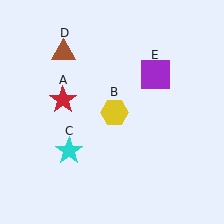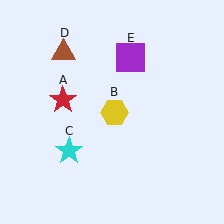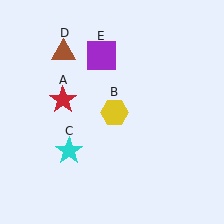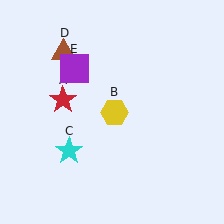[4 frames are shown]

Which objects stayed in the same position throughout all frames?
Red star (object A) and yellow hexagon (object B) and cyan star (object C) and brown triangle (object D) remained stationary.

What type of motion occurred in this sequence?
The purple square (object E) rotated counterclockwise around the center of the scene.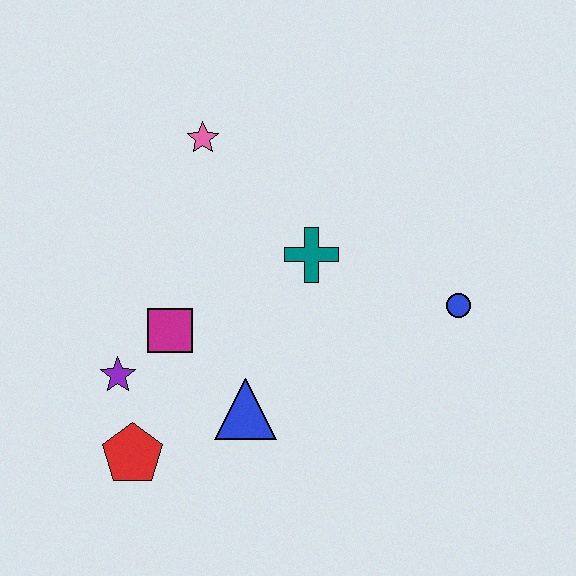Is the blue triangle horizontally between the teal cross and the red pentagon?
Yes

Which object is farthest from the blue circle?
The red pentagon is farthest from the blue circle.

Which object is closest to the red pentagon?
The purple star is closest to the red pentagon.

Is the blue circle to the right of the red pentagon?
Yes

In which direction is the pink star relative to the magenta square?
The pink star is above the magenta square.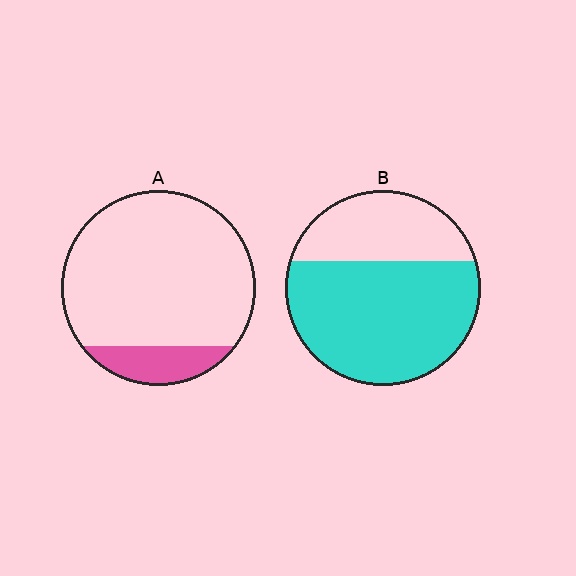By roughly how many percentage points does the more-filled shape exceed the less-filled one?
By roughly 55 percentage points (B over A).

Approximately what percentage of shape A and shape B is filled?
A is approximately 15% and B is approximately 65%.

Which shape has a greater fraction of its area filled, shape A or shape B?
Shape B.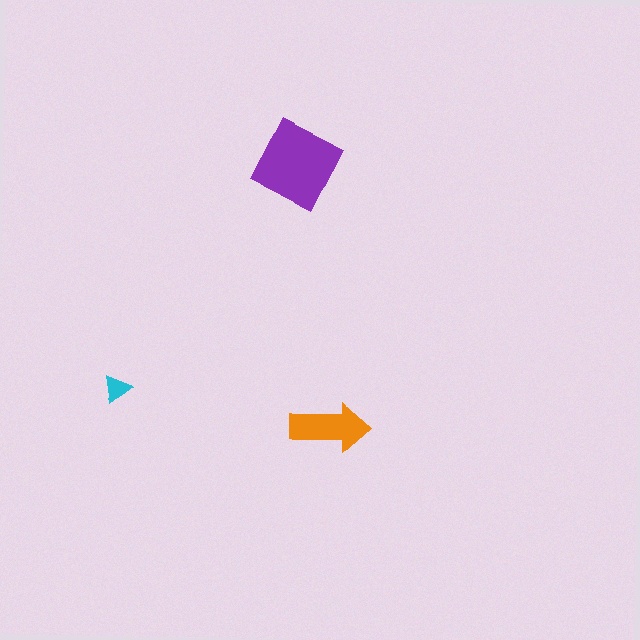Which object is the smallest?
The cyan triangle.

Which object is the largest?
The purple square.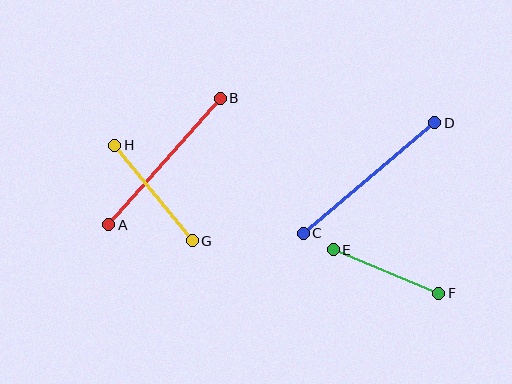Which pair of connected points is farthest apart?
Points C and D are farthest apart.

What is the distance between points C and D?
The distance is approximately 172 pixels.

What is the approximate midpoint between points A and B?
The midpoint is at approximately (164, 162) pixels.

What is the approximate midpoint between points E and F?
The midpoint is at approximately (386, 272) pixels.